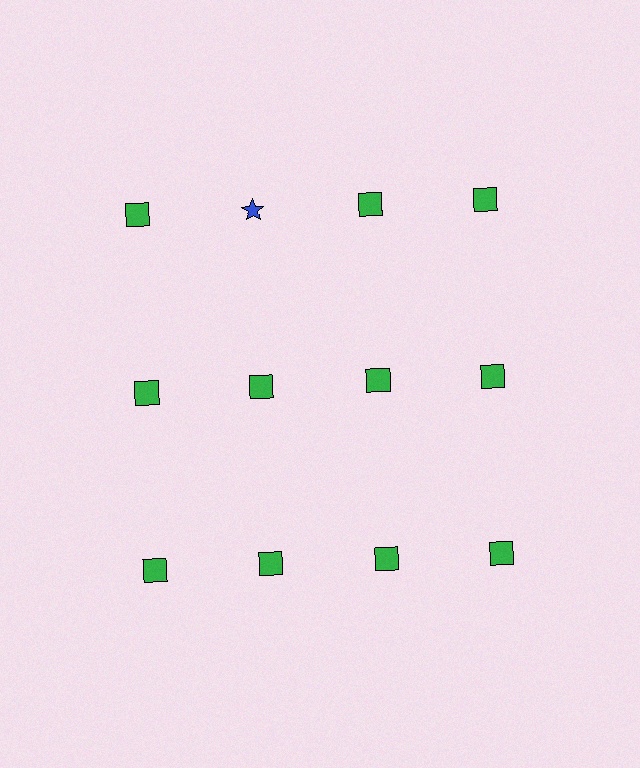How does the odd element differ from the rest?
It differs in both color (blue instead of green) and shape (star instead of square).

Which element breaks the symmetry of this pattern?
The blue star in the top row, second from left column breaks the symmetry. All other shapes are green squares.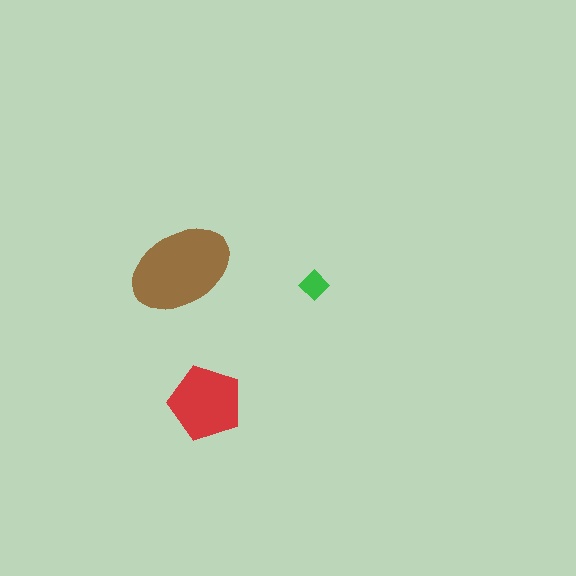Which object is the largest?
The brown ellipse.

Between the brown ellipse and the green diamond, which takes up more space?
The brown ellipse.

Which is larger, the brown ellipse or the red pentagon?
The brown ellipse.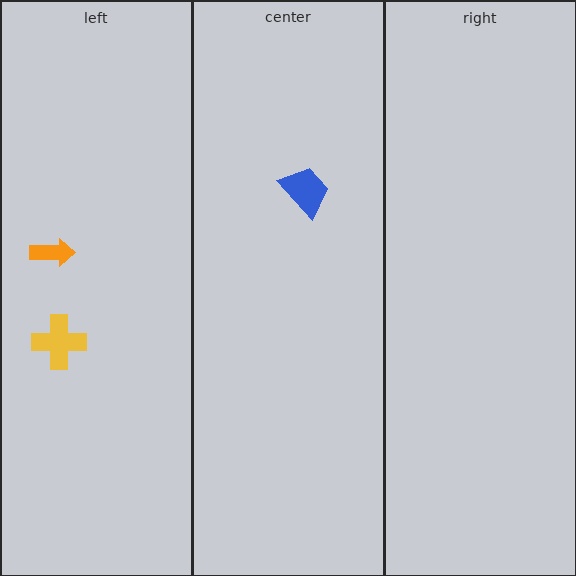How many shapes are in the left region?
2.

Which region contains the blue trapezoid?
The center region.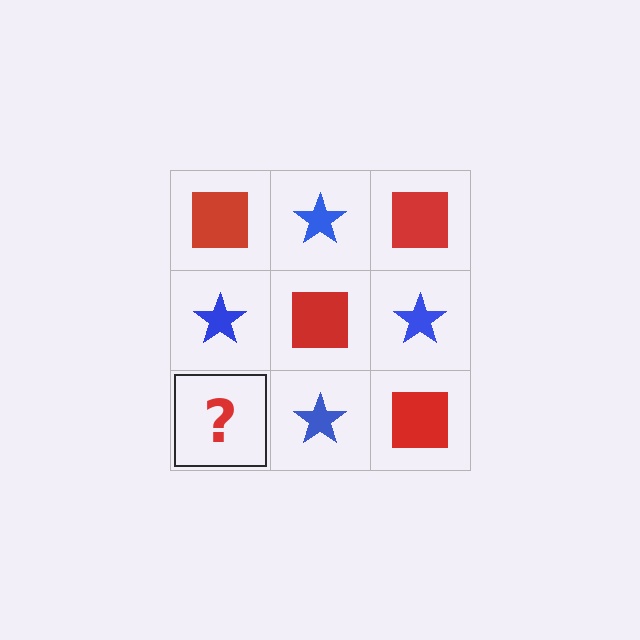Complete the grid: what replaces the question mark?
The question mark should be replaced with a red square.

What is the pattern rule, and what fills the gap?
The rule is that it alternates red square and blue star in a checkerboard pattern. The gap should be filled with a red square.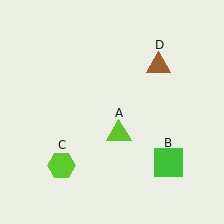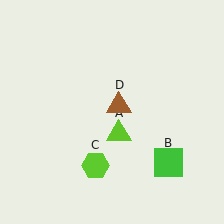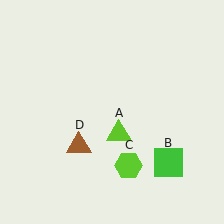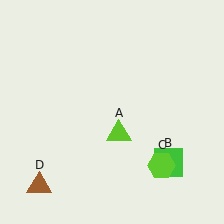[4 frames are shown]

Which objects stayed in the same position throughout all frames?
Lime triangle (object A) and green square (object B) remained stationary.